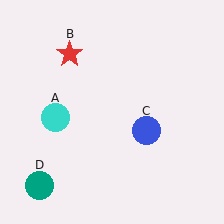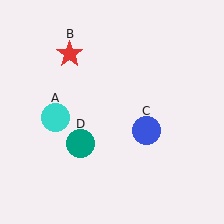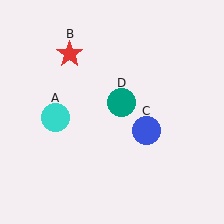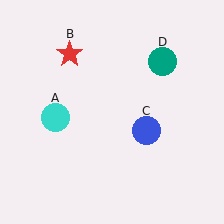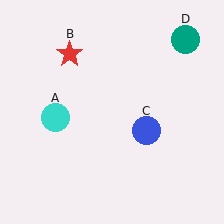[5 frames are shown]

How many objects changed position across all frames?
1 object changed position: teal circle (object D).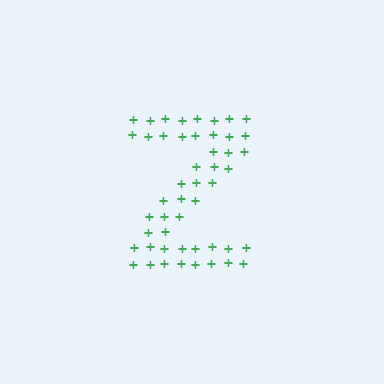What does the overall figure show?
The overall figure shows the letter Z.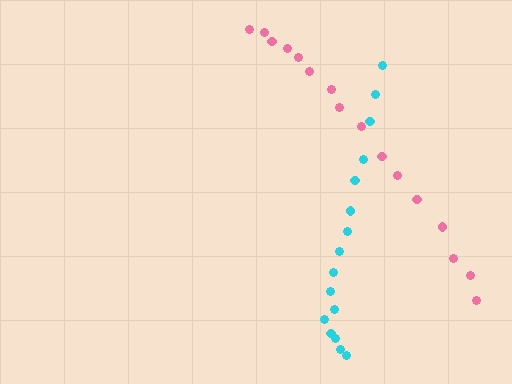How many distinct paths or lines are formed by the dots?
There are 2 distinct paths.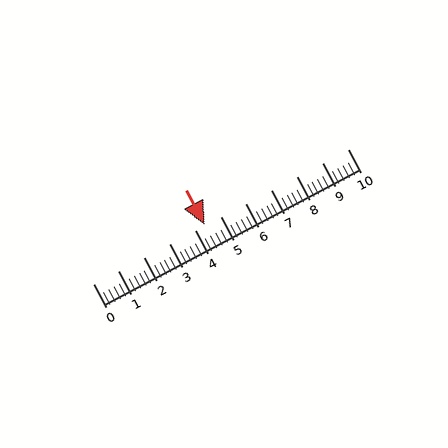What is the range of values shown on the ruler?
The ruler shows values from 0 to 10.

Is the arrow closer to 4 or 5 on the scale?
The arrow is closer to 4.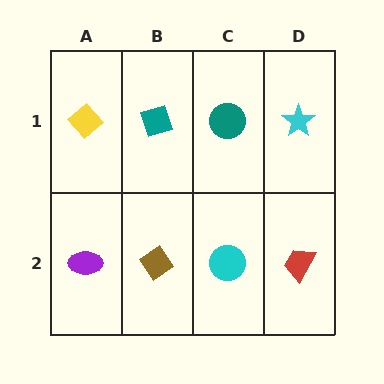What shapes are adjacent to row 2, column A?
A yellow diamond (row 1, column A), a brown diamond (row 2, column B).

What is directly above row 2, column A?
A yellow diamond.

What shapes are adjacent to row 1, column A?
A purple ellipse (row 2, column A), a teal diamond (row 1, column B).